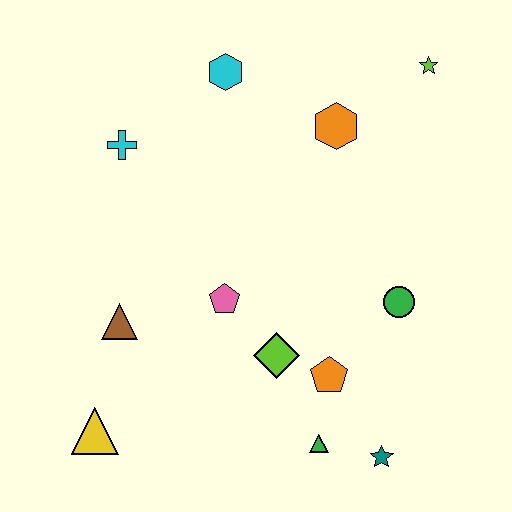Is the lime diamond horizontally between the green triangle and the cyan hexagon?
Yes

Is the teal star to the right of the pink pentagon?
Yes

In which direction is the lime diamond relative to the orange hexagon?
The lime diamond is below the orange hexagon.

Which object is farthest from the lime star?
The yellow triangle is farthest from the lime star.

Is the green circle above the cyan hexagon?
No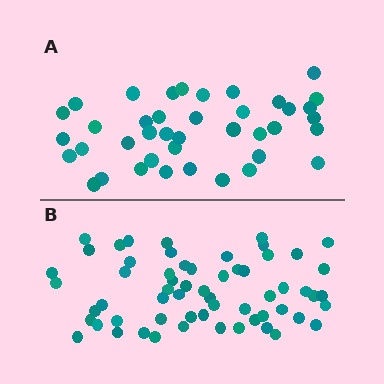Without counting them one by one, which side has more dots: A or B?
Region B (the bottom region) has more dots.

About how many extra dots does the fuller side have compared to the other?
Region B has approximately 20 more dots than region A.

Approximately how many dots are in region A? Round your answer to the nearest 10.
About 40 dots.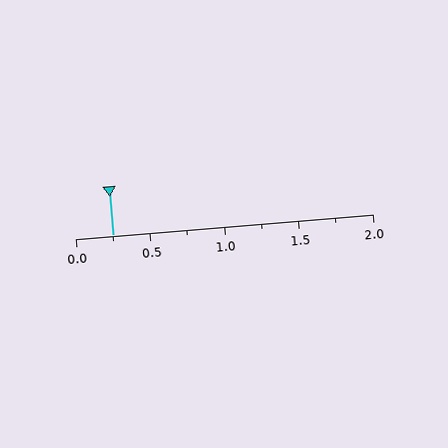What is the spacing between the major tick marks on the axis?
The major ticks are spaced 0.5 apart.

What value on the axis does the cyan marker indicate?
The marker indicates approximately 0.25.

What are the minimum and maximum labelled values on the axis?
The axis runs from 0.0 to 2.0.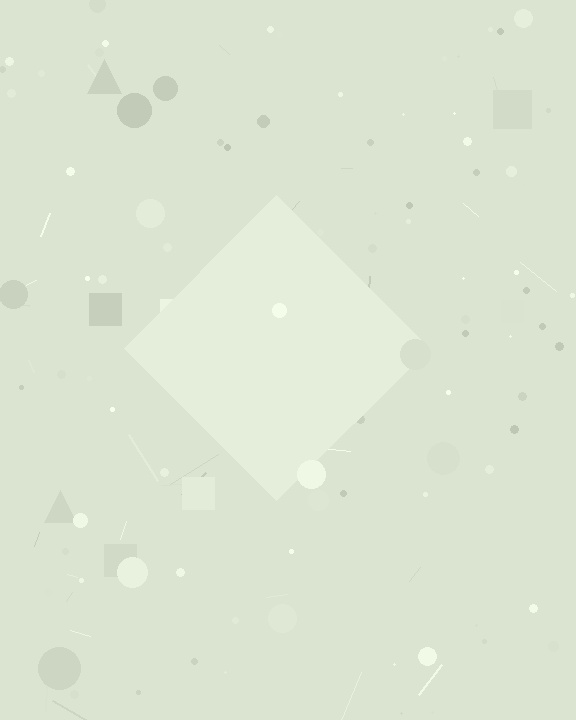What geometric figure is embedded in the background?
A diamond is embedded in the background.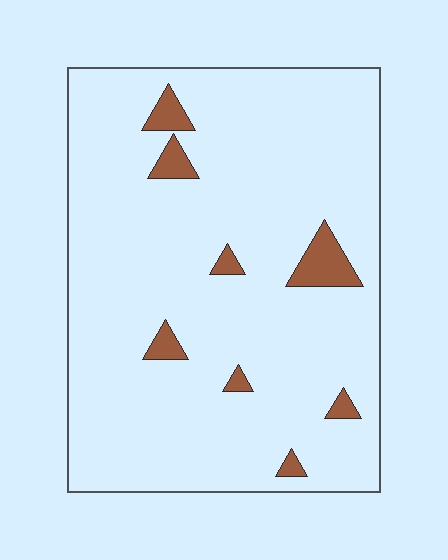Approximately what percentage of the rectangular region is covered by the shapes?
Approximately 5%.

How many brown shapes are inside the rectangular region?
8.